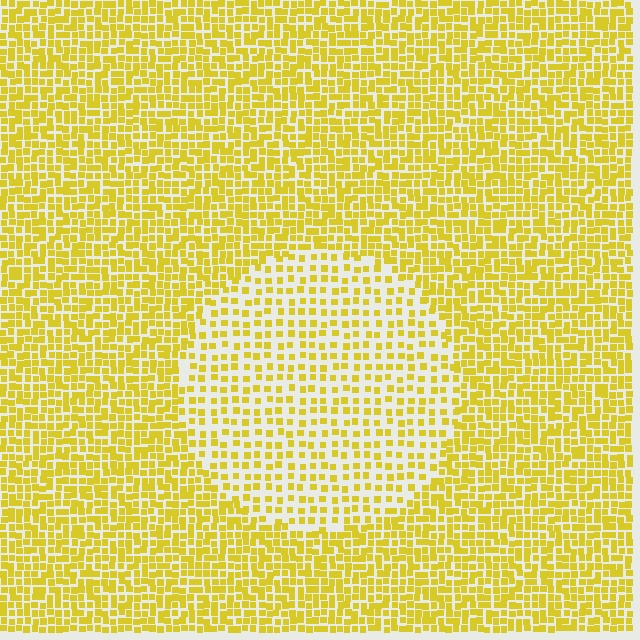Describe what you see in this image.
The image contains small yellow elements arranged at two different densities. A circle-shaped region is visible where the elements are less densely packed than the surrounding area.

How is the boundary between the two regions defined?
The boundary is defined by a change in element density (approximately 2.0x ratio). All elements are the same color, size, and shape.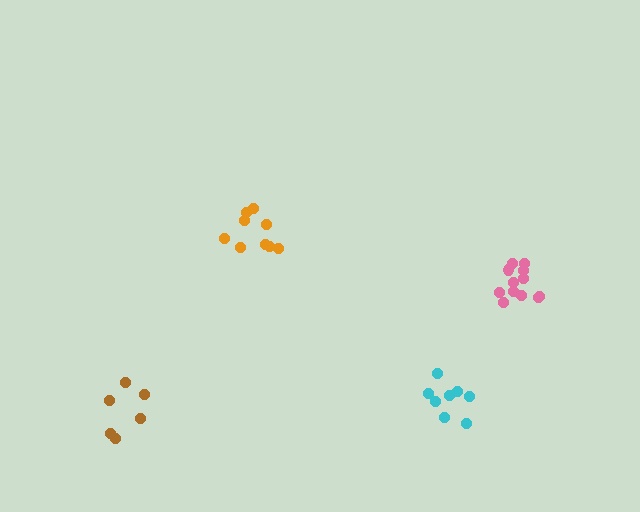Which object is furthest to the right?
The pink cluster is rightmost.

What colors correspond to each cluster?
The clusters are colored: orange, cyan, brown, pink.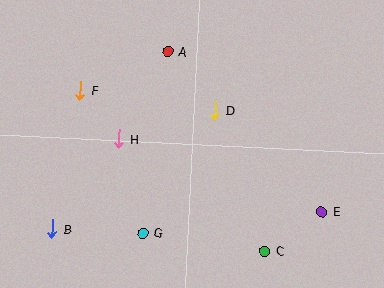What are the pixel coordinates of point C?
Point C is at (264, 251).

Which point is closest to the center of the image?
Point D at (215, 111) is closest to the center.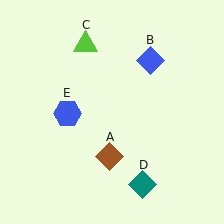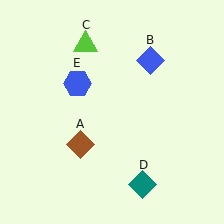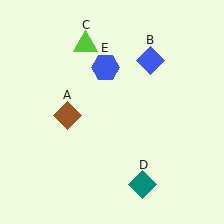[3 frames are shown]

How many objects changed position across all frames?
2 objects changed position: brown diamond (object A), blue hexagon (object E).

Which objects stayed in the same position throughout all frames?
Blue diamond (object B) and lime triangle (object C) and teal diamond (object D) remained stationary.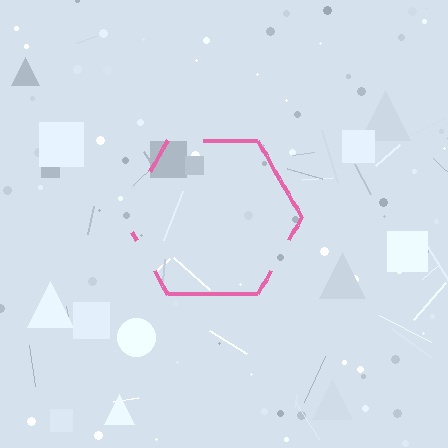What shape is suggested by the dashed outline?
The dashed outline suggests a hexagon.